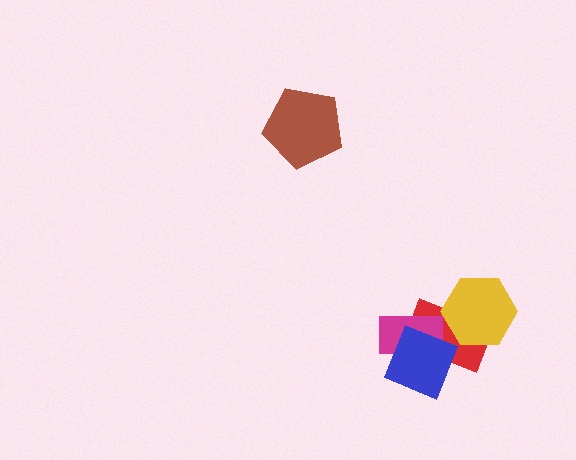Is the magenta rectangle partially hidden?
Yes, it is partially covered by another shape.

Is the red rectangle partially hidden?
Yes, it is partially covered by another shape.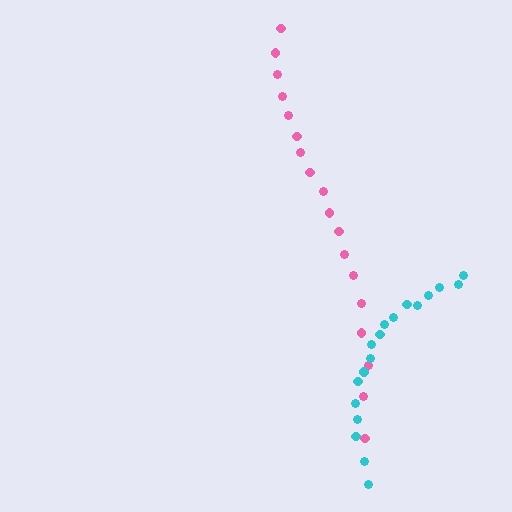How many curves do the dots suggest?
There are 2 distinct paths.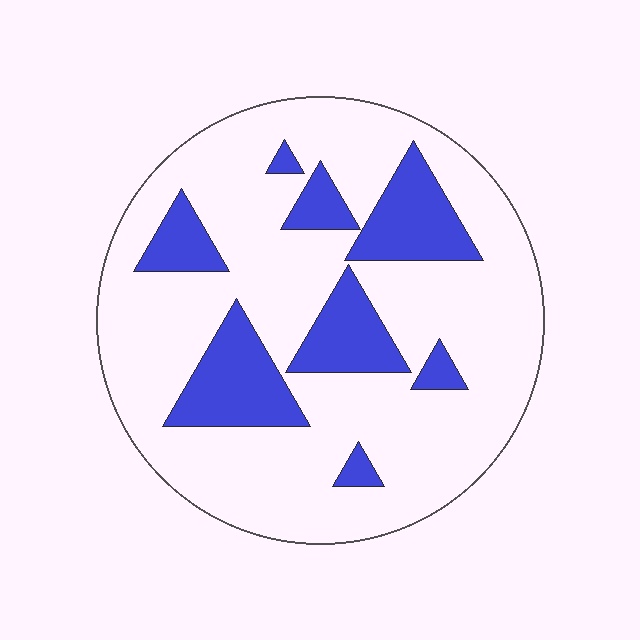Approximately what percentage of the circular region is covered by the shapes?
Approximately 25%.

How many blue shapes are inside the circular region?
8.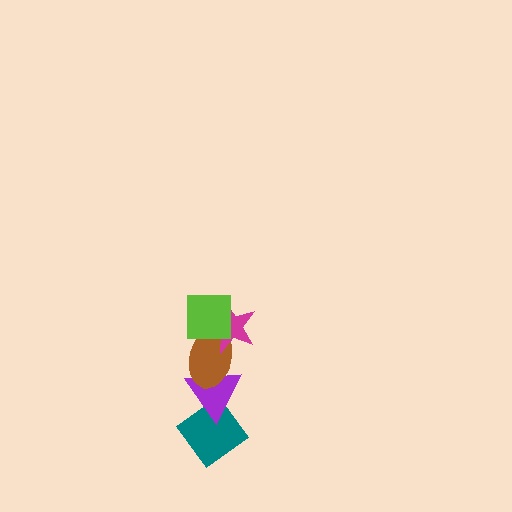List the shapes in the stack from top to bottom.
From top to bottom: the lime square, the magenta star, the brown ellipse, the purple triangle, the teal diamond.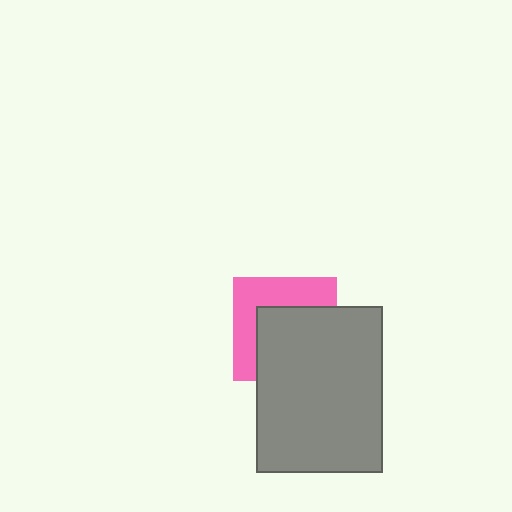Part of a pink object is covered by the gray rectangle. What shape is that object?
It is a square.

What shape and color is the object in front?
The object in front is a gray rectangle.